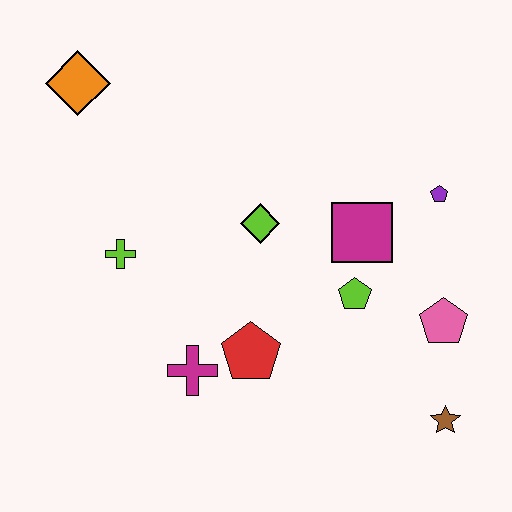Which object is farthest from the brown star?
The orange diamond is farthest from the brown star.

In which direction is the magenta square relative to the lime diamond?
The magenta square is to the right of the lime diamond.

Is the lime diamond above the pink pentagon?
Yes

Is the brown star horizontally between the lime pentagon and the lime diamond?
No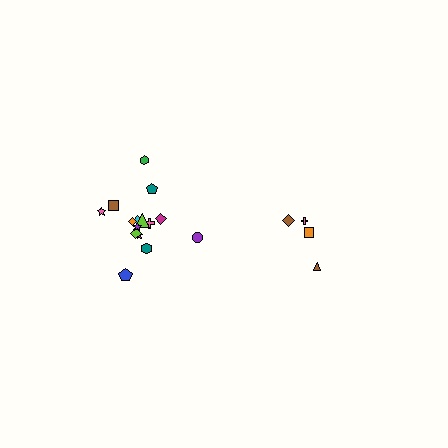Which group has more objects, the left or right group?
The left group.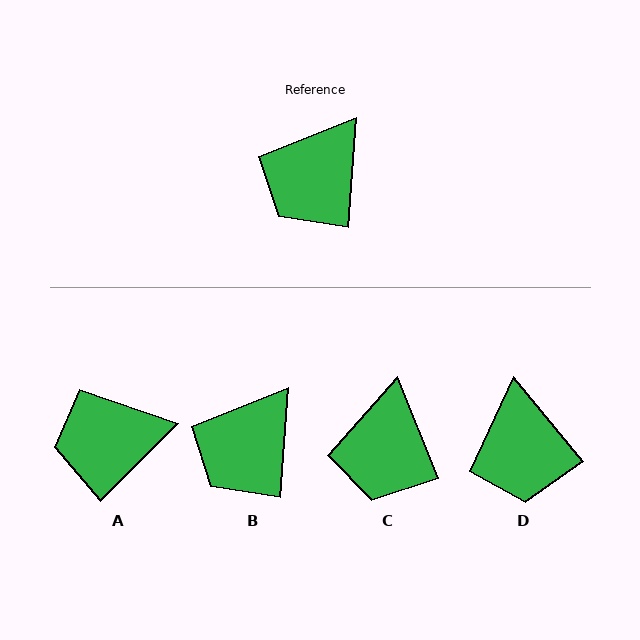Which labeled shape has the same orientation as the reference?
B.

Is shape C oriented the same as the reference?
No, it is off by about 26 degrees.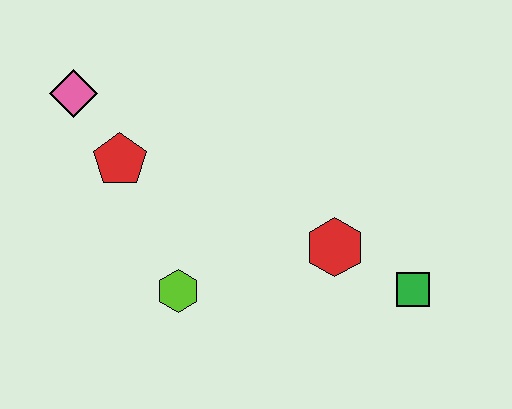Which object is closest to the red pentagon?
The pink diamond is closest to the red pentagon.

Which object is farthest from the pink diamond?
The green square is farthest from the pink diamond.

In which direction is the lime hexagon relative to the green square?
The lime hexagon is to the left of the green square.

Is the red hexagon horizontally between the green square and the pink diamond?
Yes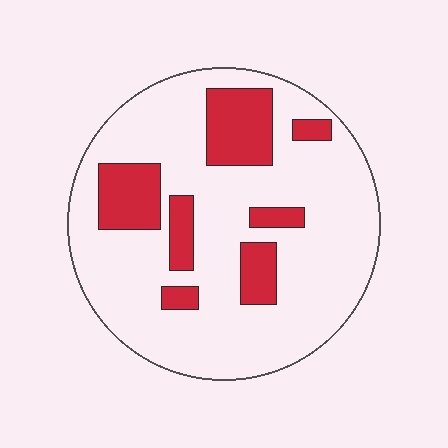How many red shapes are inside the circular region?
7.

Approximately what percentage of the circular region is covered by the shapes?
Approximately 20%.